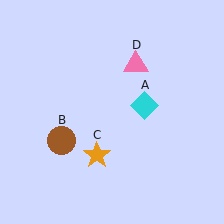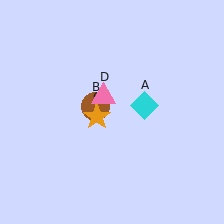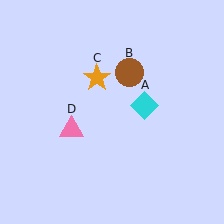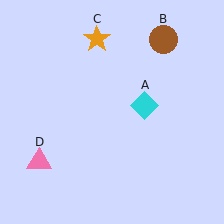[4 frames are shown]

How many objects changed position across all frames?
3 objects changed position: brown circle (object B), orange star (object C), pink triangle (object D).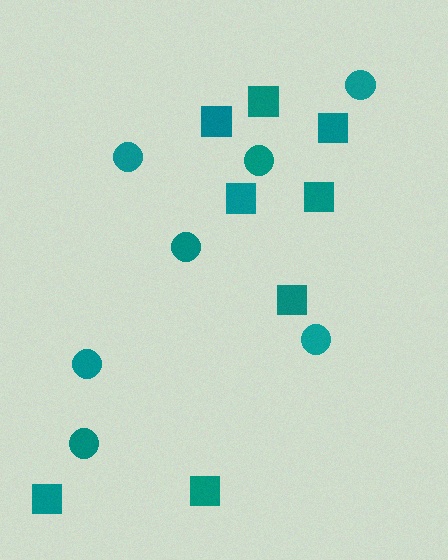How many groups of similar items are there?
There are 2 groups: one group of circles (7) and one group of squares (8).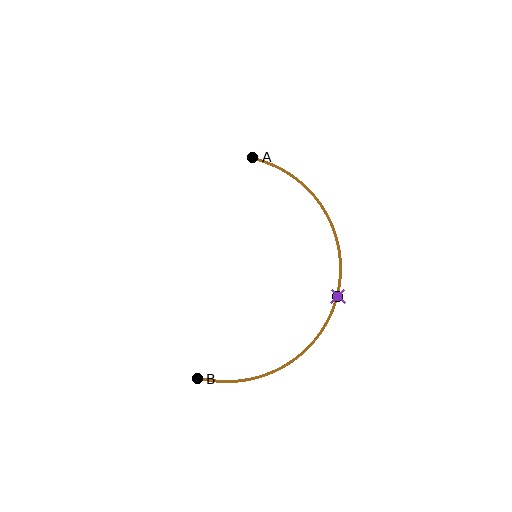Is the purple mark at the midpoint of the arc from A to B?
Yes. The purple mark lies on the arc at equal arc-length from both A and B — it is the arc midpoint.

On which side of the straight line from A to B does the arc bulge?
The arc bulges to the right of the straight line connecting A and B.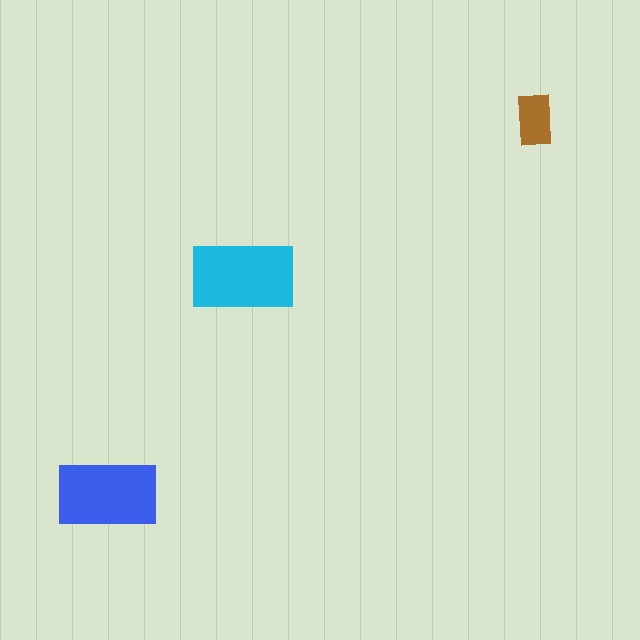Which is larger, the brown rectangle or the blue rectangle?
The blue one.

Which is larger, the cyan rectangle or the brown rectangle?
The cyan one.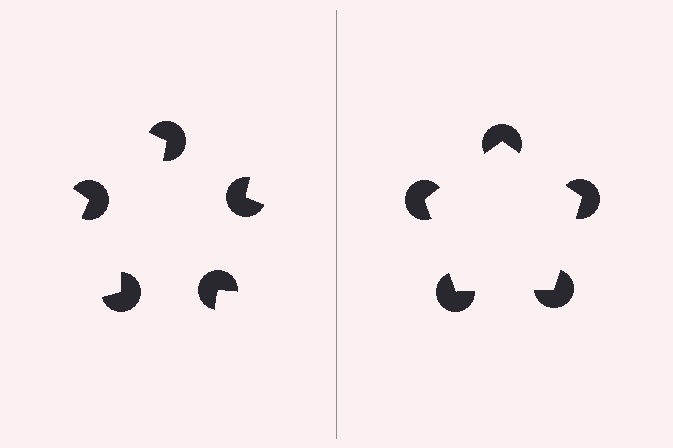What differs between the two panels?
The pac-man discs are positioned identically on both sides; only the wedge orientations differ. On the right they align to a pentagon; on the left they are misaligned.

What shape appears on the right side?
An illusory pentagon.